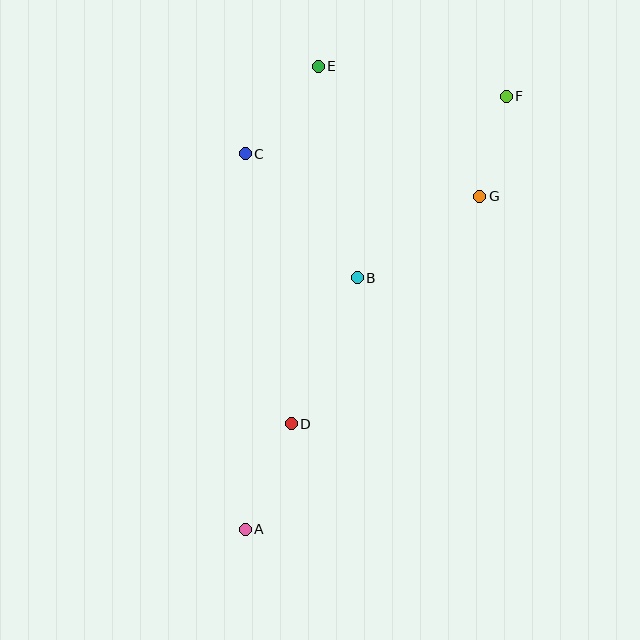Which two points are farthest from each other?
Points A and F are farthest from each other.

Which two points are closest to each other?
Points F and G are closest to each other.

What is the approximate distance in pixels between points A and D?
The distance between A and D is approximately 115 pixels.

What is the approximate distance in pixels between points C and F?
The distance between C and F is approximately 267 pixels.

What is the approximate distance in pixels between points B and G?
The distance between B and G is approximately 147 pixels.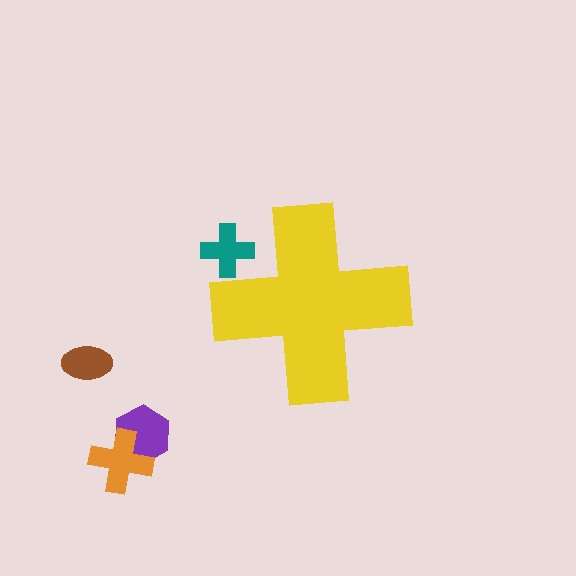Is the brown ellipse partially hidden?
No, the brown ellipse is fully visible.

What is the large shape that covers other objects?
A yellow cross.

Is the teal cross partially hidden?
Yes, the teal cross is partially hidden behind the yellow cross.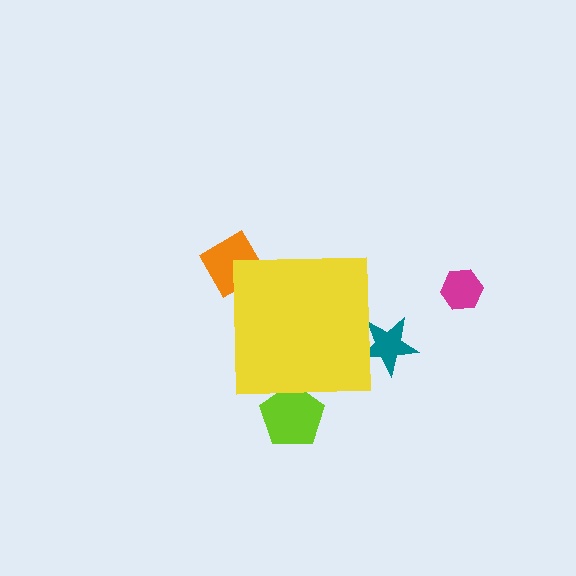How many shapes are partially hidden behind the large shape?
3 shapes are partially hidden.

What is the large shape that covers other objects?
A yellow square.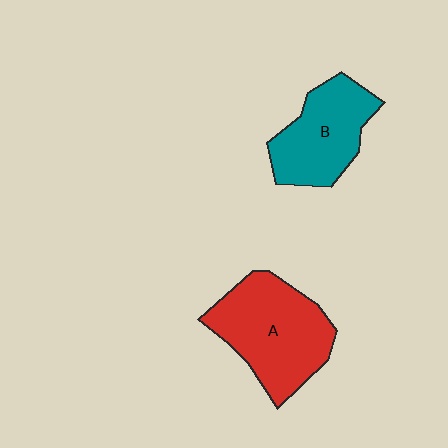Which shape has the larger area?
Shape A (red).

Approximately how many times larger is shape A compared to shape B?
Approximately 1.3 times.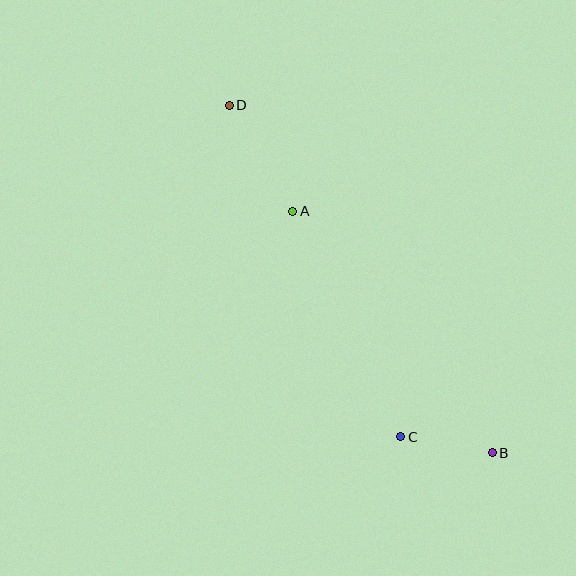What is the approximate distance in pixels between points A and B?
The distance between A and B is approximately 313 pixels.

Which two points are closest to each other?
Points B and C are closest to each other.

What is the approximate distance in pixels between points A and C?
The distance between A and C is approximately 250 pixels.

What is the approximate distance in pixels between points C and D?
The distance between C and D is approximately 373 pixels.